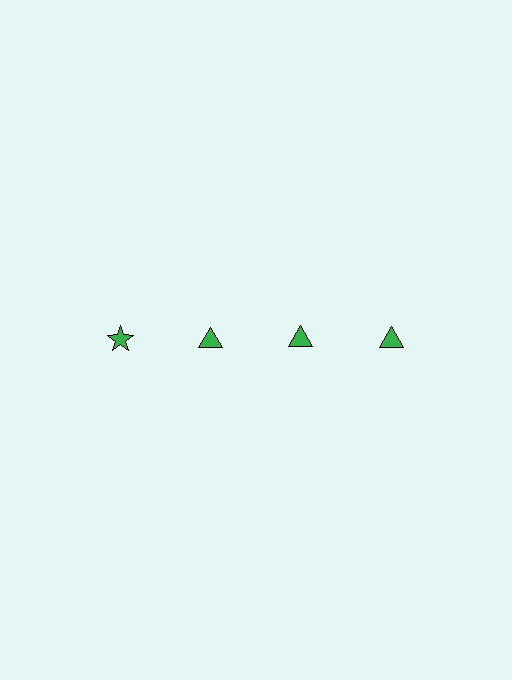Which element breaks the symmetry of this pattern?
The green star in the top row, leftmost column breaks the symmetry. All other shapes are green triangles.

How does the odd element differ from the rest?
It has a different shape: star instead of triangle.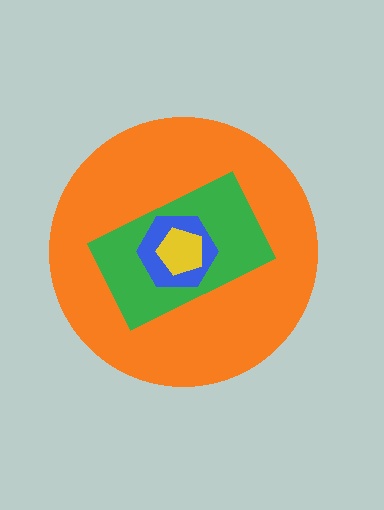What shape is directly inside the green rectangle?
The blue hexagon.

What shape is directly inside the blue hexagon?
The yellow pentagon.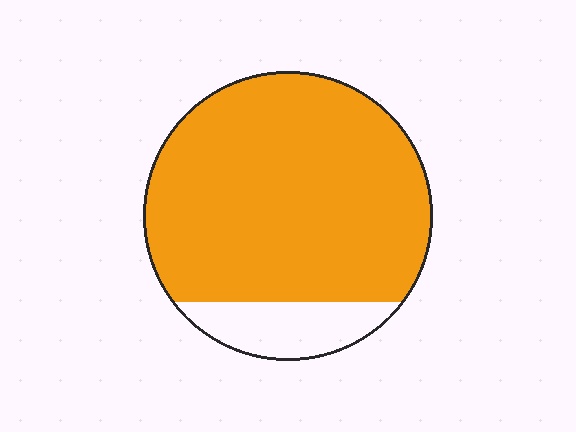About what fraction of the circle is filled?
About seven eighths (7/8).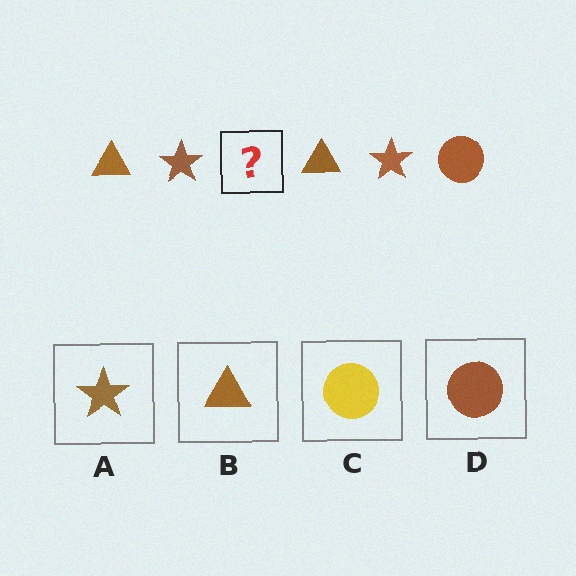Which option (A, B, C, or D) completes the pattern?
D.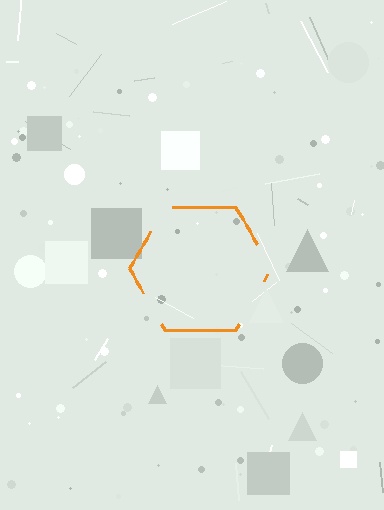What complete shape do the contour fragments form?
The contour fragments form a hexagon.